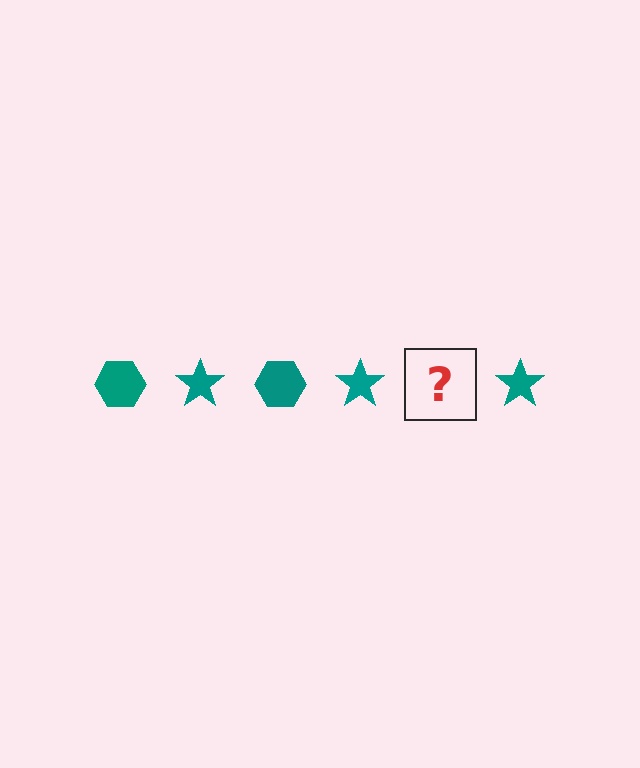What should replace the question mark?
The question mark should be replaced with a teal hexagon.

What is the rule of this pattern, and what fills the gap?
The rule is that the pattern cycles through hexagon, star shapes in teal. The gap should be filled with a teal hexagon.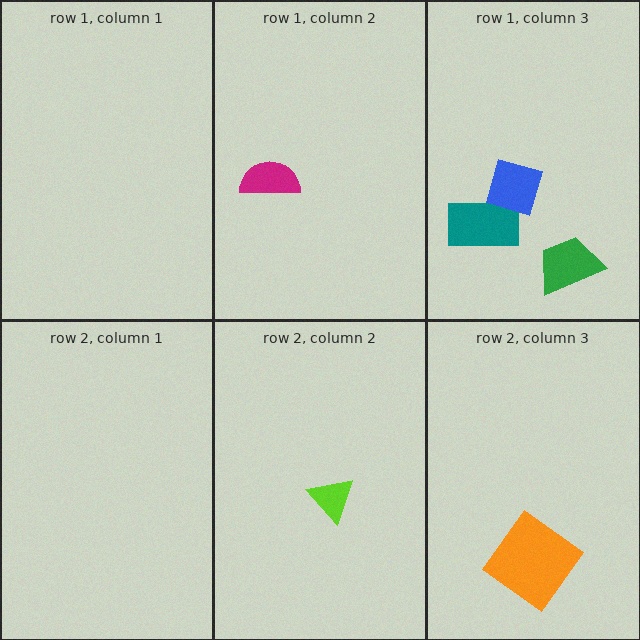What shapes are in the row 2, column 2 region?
The lime triangle.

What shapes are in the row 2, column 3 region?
The orange diamond.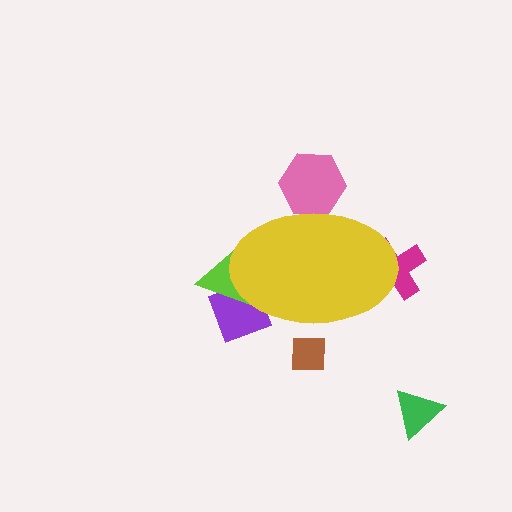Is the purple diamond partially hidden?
Yes, the purple diamond is partially hidden behind the yellow ellipse.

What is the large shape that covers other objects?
A yellow ellipse.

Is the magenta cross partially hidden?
Yes, the magenta cross is partially hidden behind the yellow ellipse.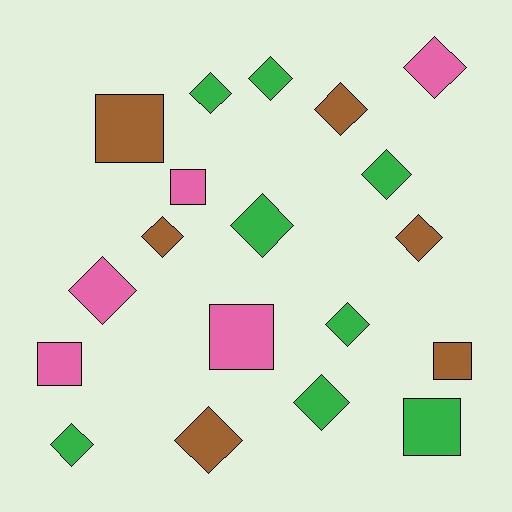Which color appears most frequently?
Green, with 8 objects.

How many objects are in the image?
There are 19 objects.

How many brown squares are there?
There are 2 brown squares.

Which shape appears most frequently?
Diamond, with 13 objects.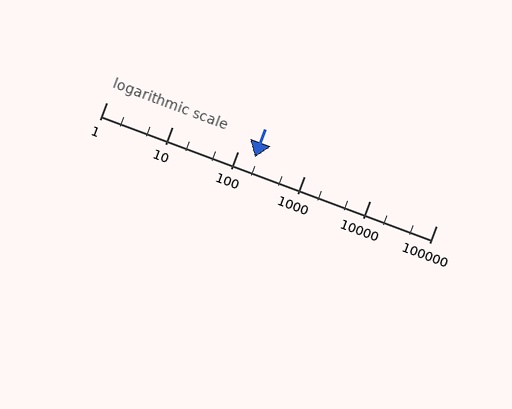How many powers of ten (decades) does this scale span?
The scale spans 5 decades, from 1 to 100000.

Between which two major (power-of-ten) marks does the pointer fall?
The pointer is between 100 and 1000.